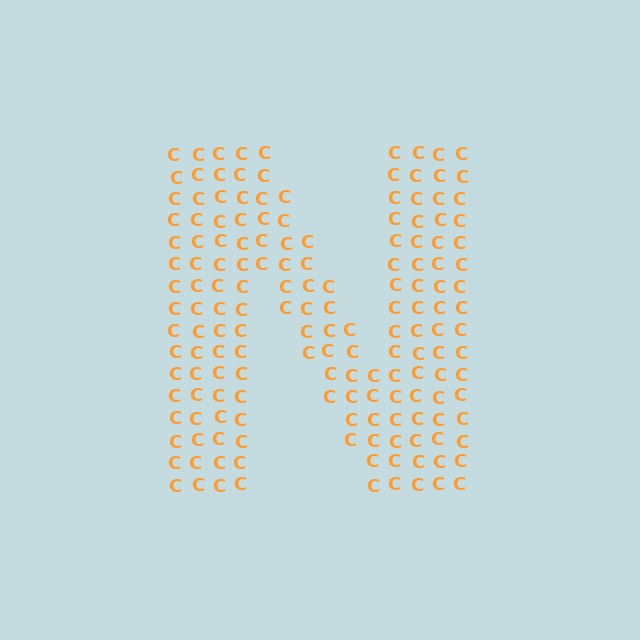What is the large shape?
The large shape is the letter N.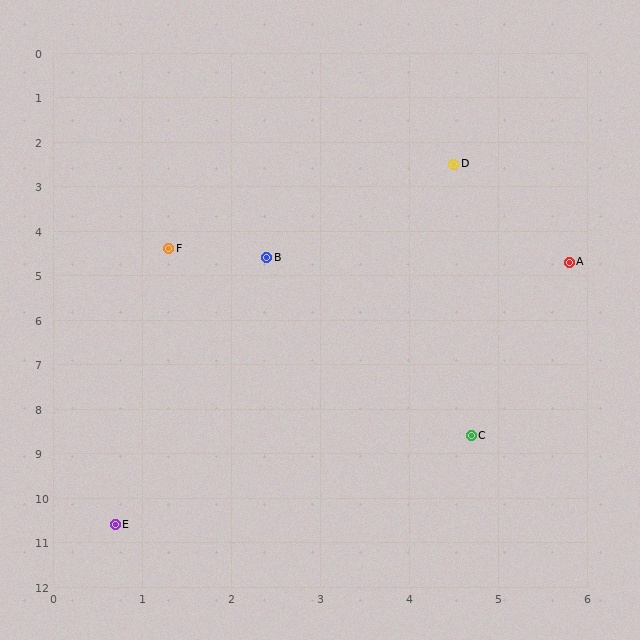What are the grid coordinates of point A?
Point A is at approximately (5.8, 4.7).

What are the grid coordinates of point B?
Point B is at approximately (2.4, 4.6).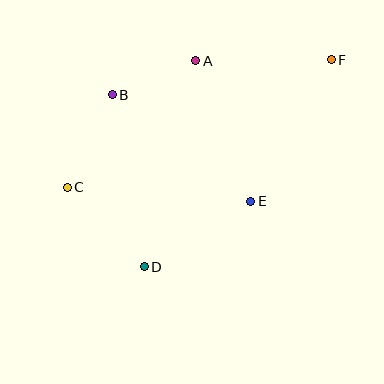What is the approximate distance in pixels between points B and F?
The distance between B and F is approximately 222 pixels.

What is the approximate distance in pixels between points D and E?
The distance between D and E is approximately 125 pixels.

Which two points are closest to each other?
Points A and B are closest to each other.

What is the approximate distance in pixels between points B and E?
The distance between B and E is approximately 175 pixels.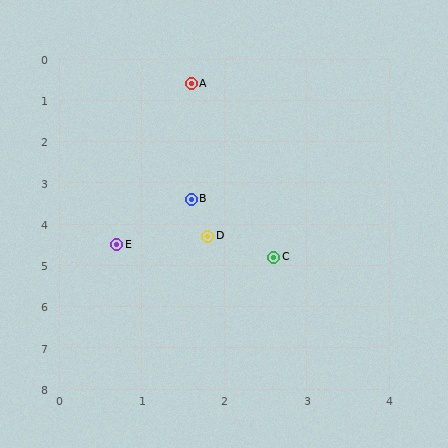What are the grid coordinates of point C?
Point C is at approximately (2.6, 4.8).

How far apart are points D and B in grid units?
Points D and B are about 0.9 grid units apart.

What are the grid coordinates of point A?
Point A is at approximately (1.6, 0.6).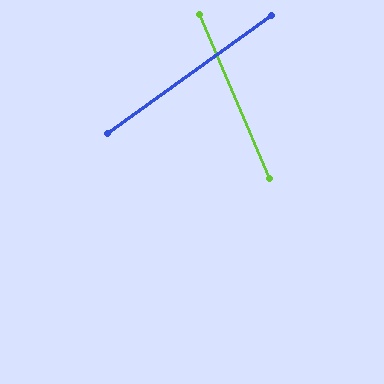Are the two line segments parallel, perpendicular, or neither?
Neither parallel nor perpendicular — they differ by about 77°.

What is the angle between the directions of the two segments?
Approximately 77 degrees.